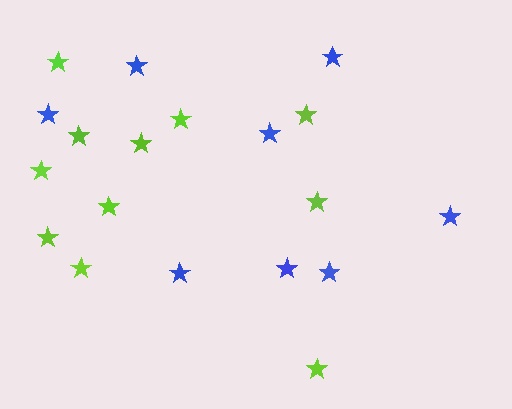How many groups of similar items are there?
There are 2 groups: one group of lime stars (11) and one group of blue stars (8).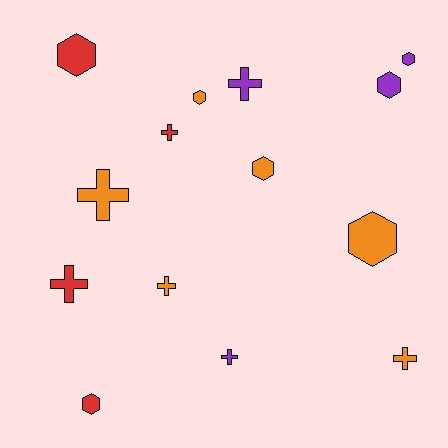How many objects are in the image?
There are 14 objects.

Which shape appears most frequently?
Cross, with 7 objects.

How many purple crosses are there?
There are 2 purple crosses.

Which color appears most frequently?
Orange, with 6 objects.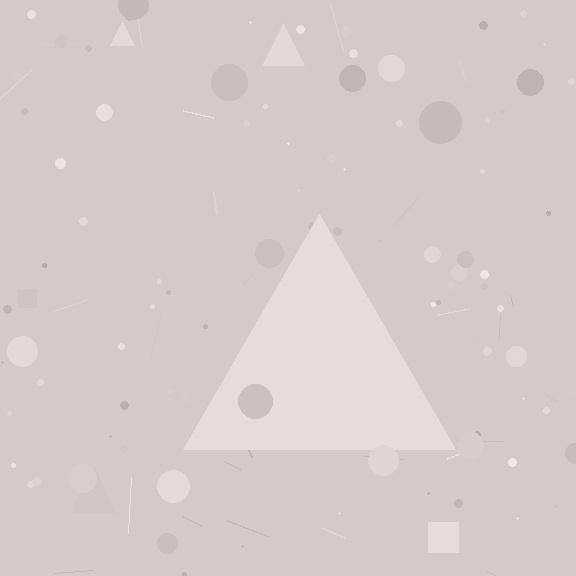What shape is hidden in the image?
A triangle is hidden in the image.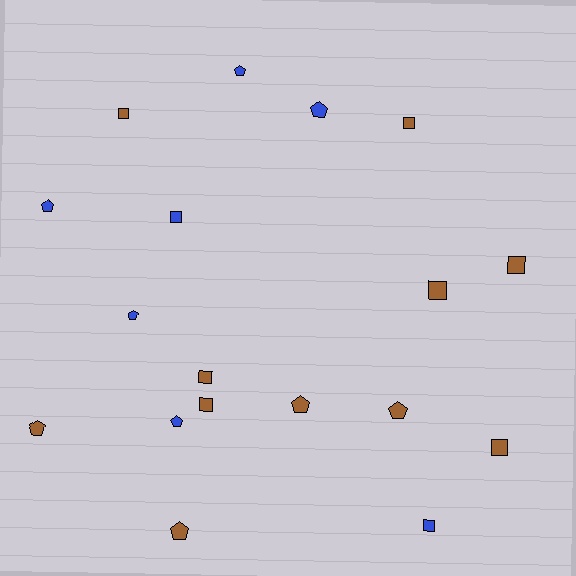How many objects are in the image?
There are 18 objects.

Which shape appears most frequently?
Pentagon, with 9 objects.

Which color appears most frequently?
Brown, with 11 objects.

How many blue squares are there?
There are 2 blue squares.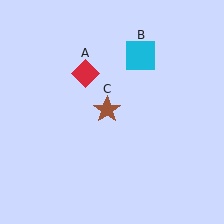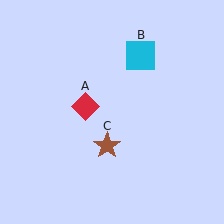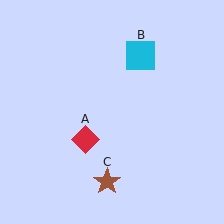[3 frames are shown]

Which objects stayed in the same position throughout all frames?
Cyan square (object B) remained stationary.